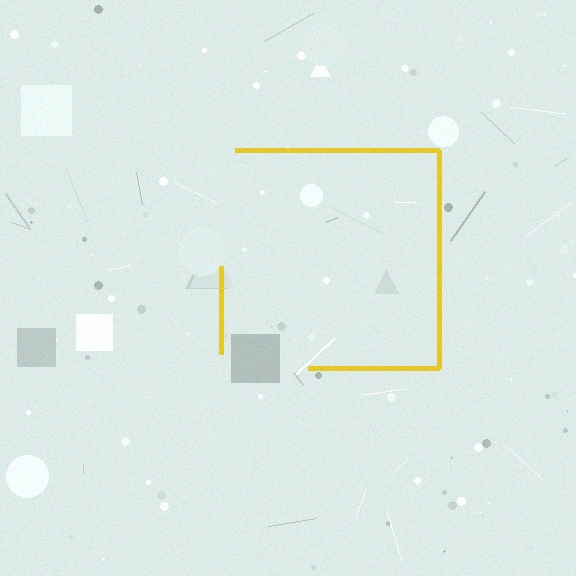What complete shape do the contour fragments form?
The contour fragments form a square.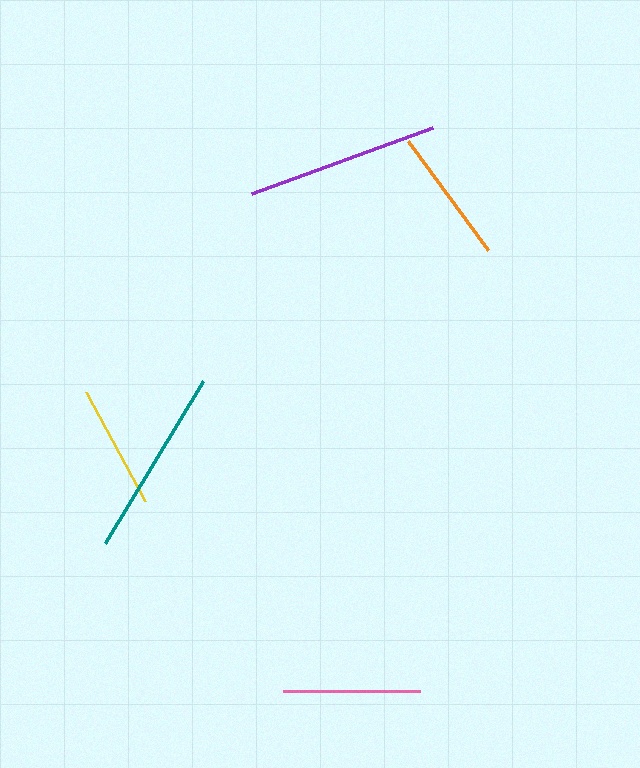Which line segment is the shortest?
The yellow line is the shortest at approximately 123 pixels.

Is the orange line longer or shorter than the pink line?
The pink line is longer than the orange line.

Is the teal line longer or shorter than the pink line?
The teal line is longer than the pink line.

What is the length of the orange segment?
The orange segment is approximately 135 pixels long.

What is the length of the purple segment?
The purple segment is approximately 193 pixels long.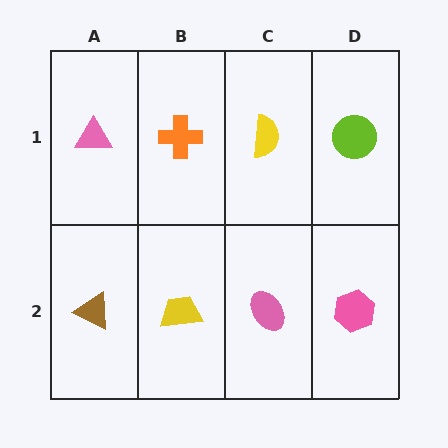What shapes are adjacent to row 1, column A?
A brown triangle (row 2, column A), an orange cross (row 1, column B).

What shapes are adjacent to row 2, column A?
A pink triangle (row 1, column A), a yellow trapezoid (row 2, column B).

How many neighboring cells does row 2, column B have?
3.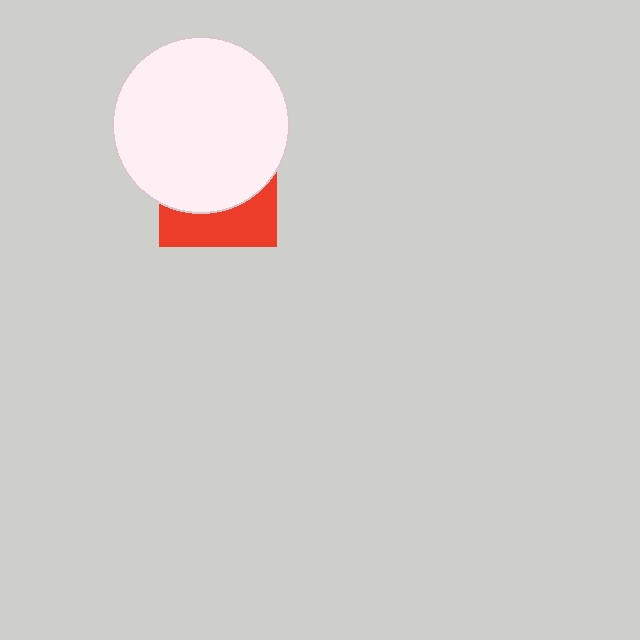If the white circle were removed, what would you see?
You would see the complete red square.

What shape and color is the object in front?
The object in front is a white circle.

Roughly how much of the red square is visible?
A small part of it is visible (roughly 36%).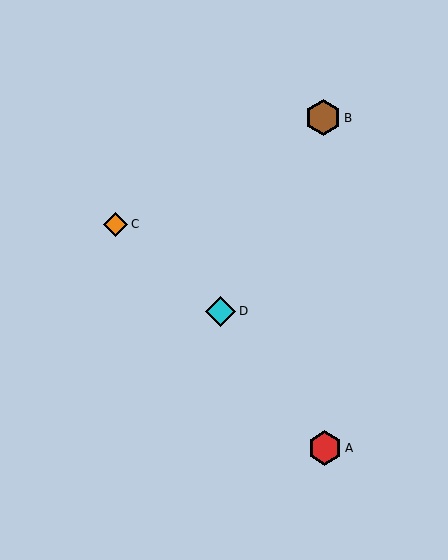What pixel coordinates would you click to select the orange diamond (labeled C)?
Click at (116, 224) to select the orange diamond C.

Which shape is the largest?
The brown hexagon (labeled B) is the largest.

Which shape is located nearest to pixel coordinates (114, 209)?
The orange diamond (labeled C) at (116, 224) is nearest to that location.